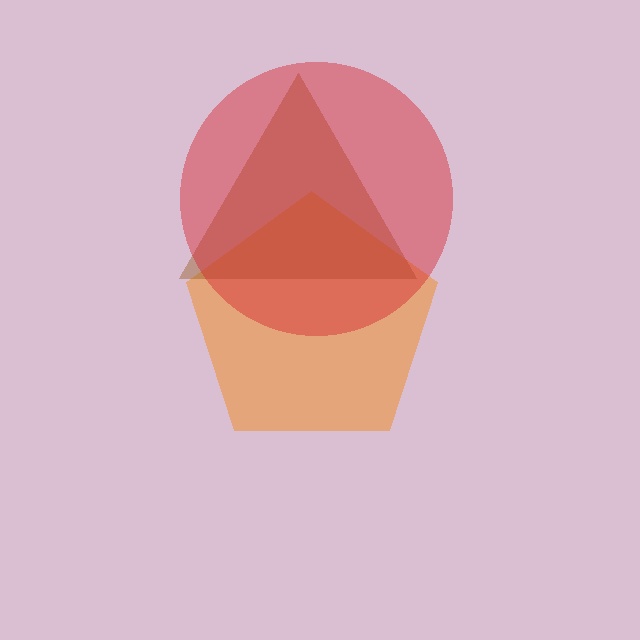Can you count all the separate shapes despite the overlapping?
Yes, there are 3 separate shapes.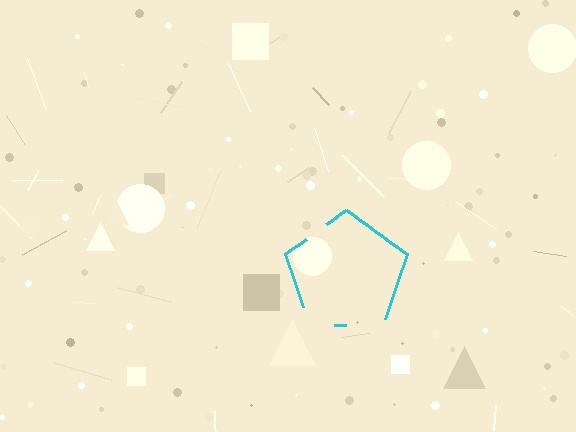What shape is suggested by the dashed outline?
The dashed outline suggests a pentagon.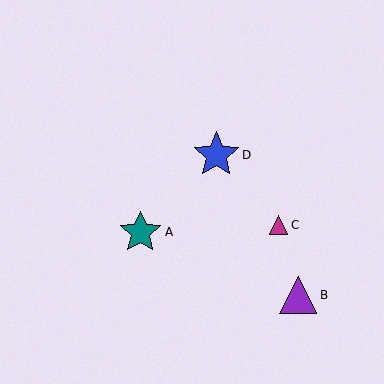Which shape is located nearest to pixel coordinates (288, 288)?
The purple triangle (labeled B) at (298, 295) is nearest to that location.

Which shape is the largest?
The blue star (labeled D) is the largest.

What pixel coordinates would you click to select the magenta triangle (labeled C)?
Click at (279, 225) to select the magenta triangle C.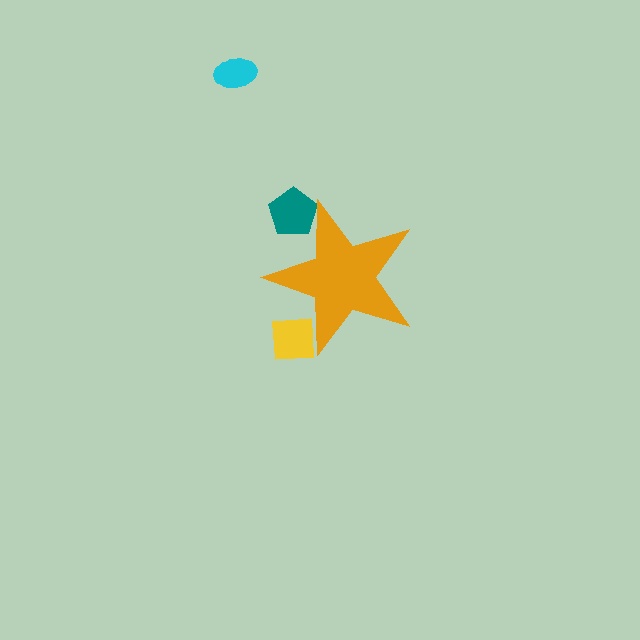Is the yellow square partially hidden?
Yes, the yellow square is partially hidden behind the orange star.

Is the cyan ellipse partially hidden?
No, the cyan ellipse is fully visible.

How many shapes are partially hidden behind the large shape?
2 shapes are partially hidden.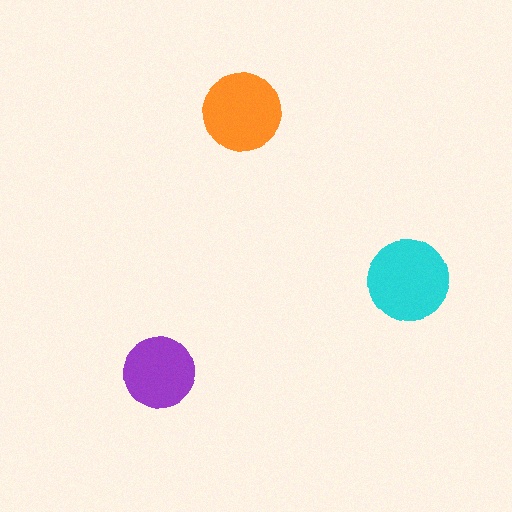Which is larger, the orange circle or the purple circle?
The orange one.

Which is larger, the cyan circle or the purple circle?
The cyan one.